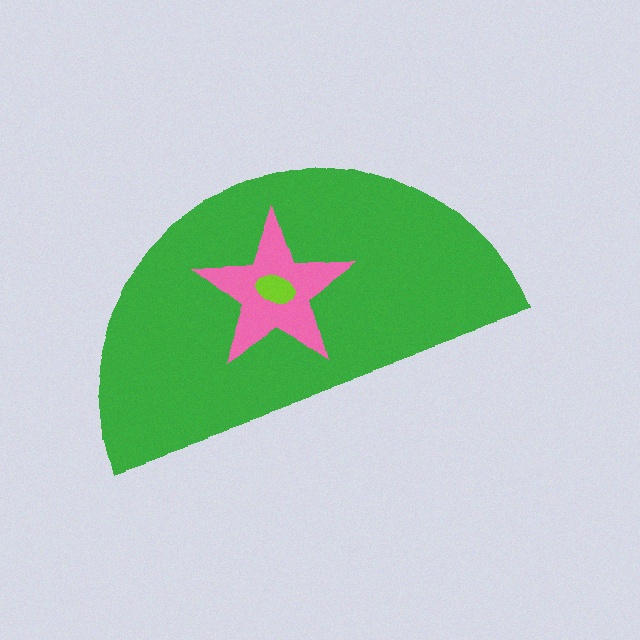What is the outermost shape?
The green semicircle.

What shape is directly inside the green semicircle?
The pink star.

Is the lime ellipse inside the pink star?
Yes.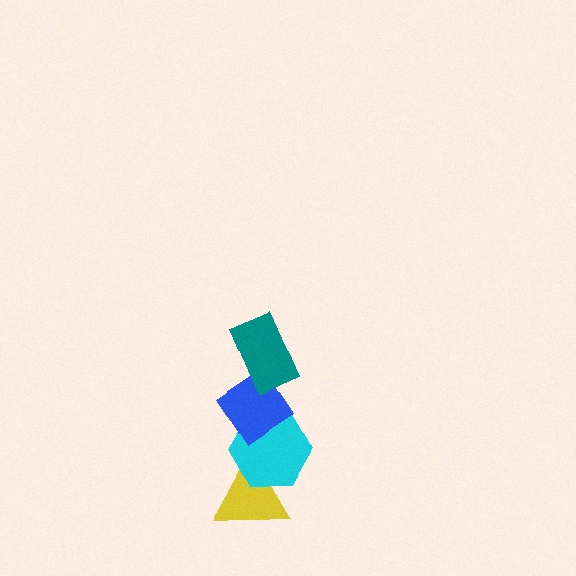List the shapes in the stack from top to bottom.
From top to bottom: the teal rectangle, the blue diamond, the cyan hexagon, the yellow triangle.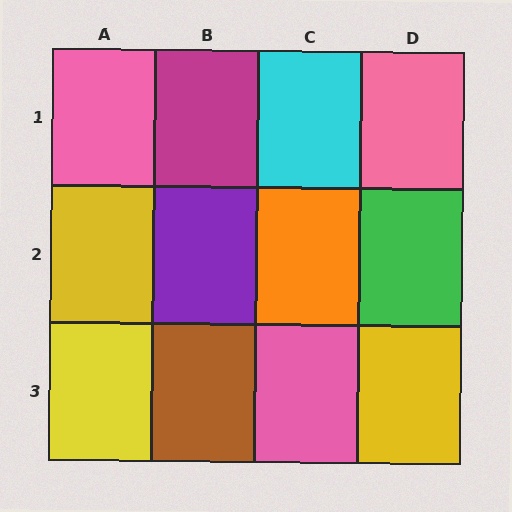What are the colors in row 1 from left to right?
Pink, magenta, cyan, pink.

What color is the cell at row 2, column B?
Purple.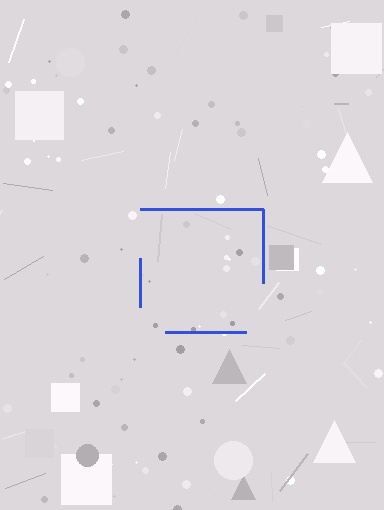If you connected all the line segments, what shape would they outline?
They would outline a square.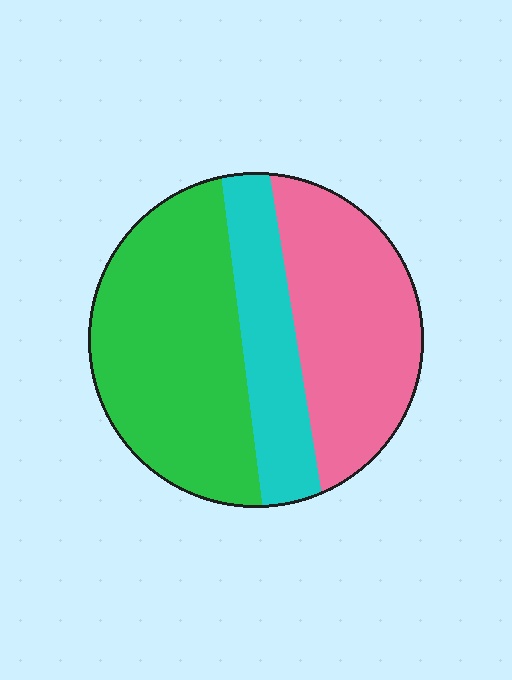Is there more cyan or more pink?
Pink.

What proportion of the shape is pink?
Pink covers 35% of the shape.